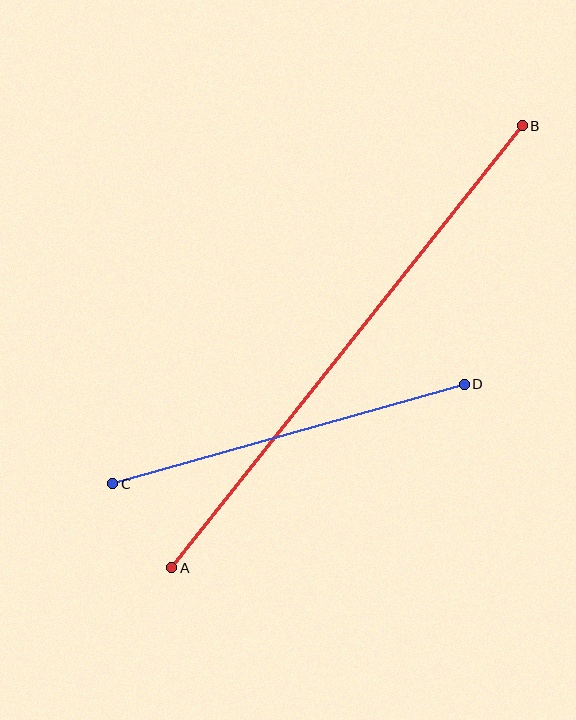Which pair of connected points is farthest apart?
Points A and B are farthest apart.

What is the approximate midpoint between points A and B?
The midpoint is at approximately (347, 347) pixels.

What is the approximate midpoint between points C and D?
The midpoint is at approximately (288, 434) pixels.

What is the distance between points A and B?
The distance is approximately 564 pixels.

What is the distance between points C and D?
The distance is approximately 366 pixels.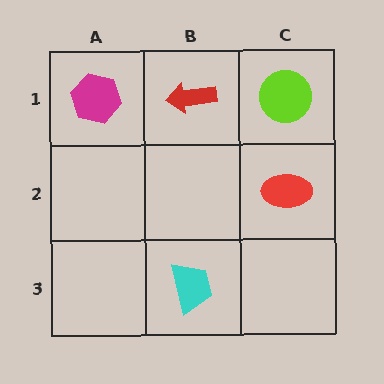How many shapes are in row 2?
1 shape.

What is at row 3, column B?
A cyan trapezoid.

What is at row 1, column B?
A red arrow.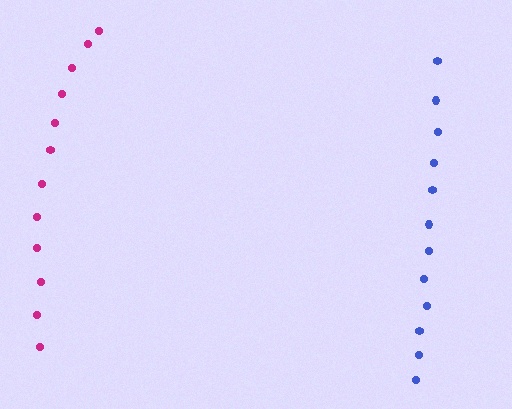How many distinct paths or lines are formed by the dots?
There are 2 distinct paths.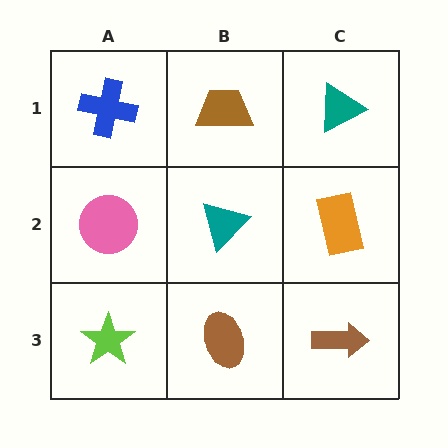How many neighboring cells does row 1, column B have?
3.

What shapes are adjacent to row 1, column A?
A pink circle (row 2, column A), a brown trapezoid (row 1, column B).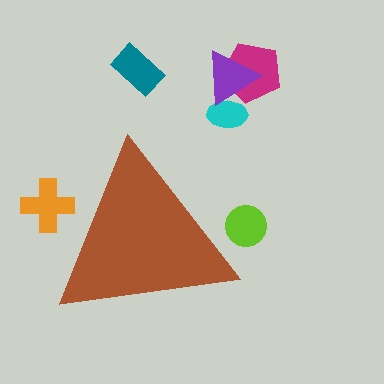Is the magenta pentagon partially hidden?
No, the magenta pentagon is fully visible.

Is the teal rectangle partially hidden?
No, the teal rectangle is fully visible.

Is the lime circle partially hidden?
Yes, the lime circle is partially hidden behind the brown triangle.